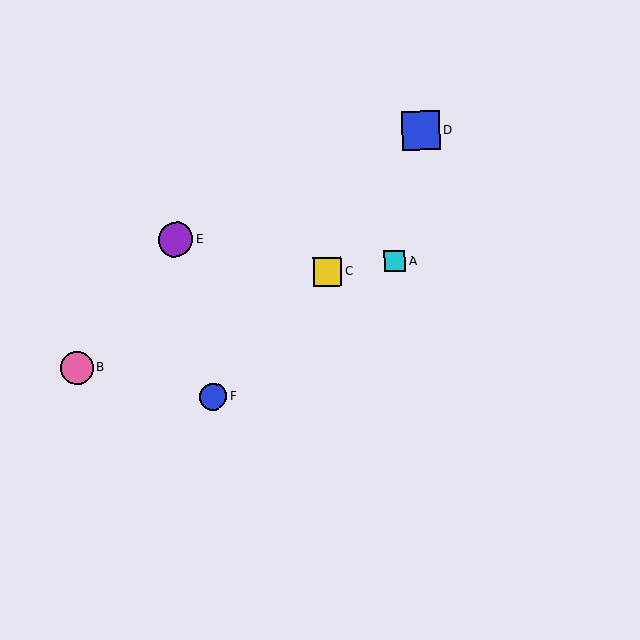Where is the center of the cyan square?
The center of the cyan square is at (394, 261).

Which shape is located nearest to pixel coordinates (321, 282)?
The yellow square (labeled C) at (328, 272) is nearest to that location.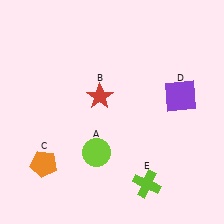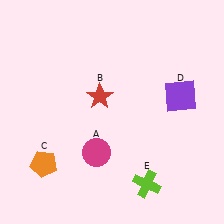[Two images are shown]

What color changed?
The circle (A) changed from lime in Image 1 to magenta in Image 2.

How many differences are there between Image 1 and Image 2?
There is 1 difference between the two images.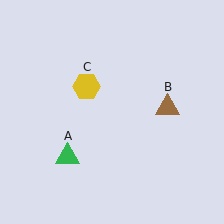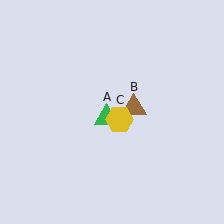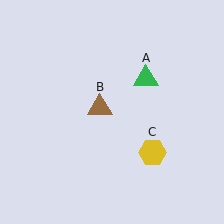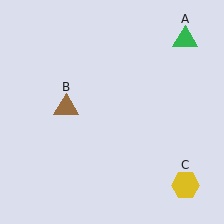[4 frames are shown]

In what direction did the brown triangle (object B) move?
The brown triangle (object B) moved left.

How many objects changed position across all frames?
3 objects changed position: green triangle (object A), brown triangle (object B), yellow hexagon (object C).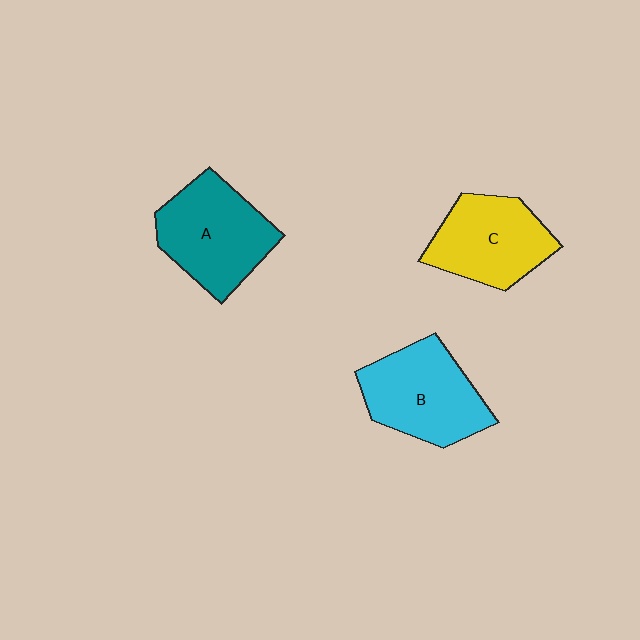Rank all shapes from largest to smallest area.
From largest to smallest: A (teal), B (cyan), C (yellow).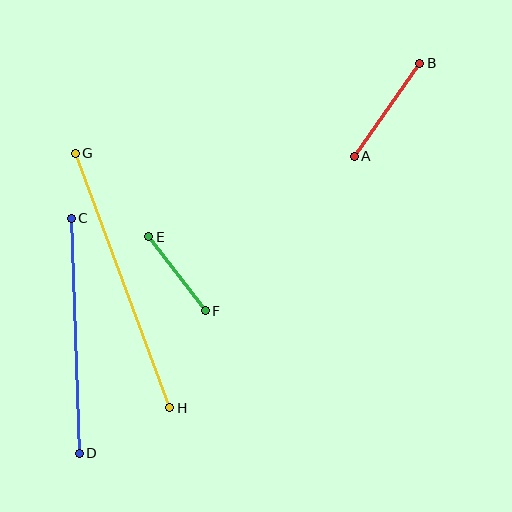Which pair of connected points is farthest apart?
Points G and H are farthest apart.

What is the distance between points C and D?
The distance is approximately 235 pixels.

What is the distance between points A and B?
The distance is approximately 113 pixels.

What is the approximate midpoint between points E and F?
The midpoint is at approximately (177, 274) pixels.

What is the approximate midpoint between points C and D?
The midpoint is at approximately (75, 336) pixels.